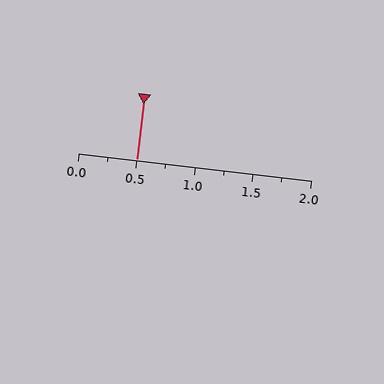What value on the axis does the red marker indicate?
The marker indicates approximately 0.5.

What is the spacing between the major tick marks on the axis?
The major ticks are spaced 0.5 apart.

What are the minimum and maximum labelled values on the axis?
The axis runs from 0.0 to 2.0.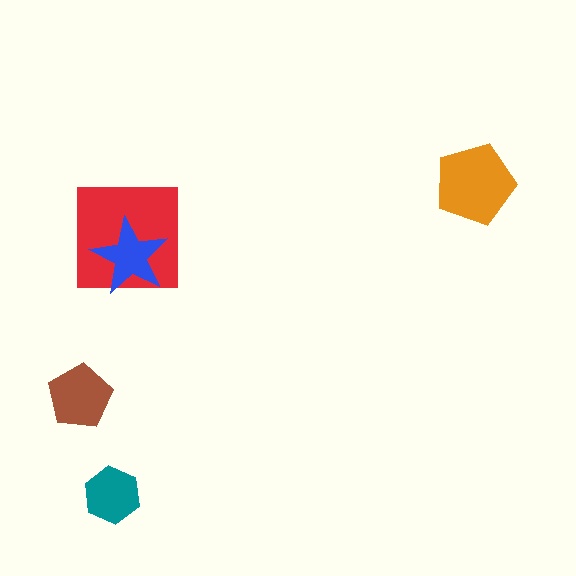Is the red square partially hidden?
Yes, it is partially covered by another shape.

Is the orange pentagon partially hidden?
No, no other shape covers it.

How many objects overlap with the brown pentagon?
0 objects overlap with the brown pentagon.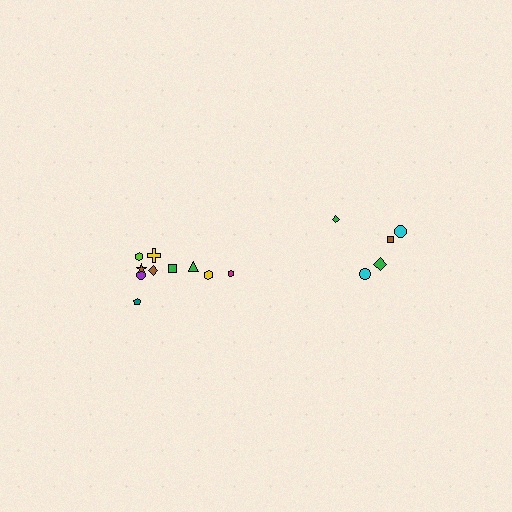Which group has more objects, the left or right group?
The left group.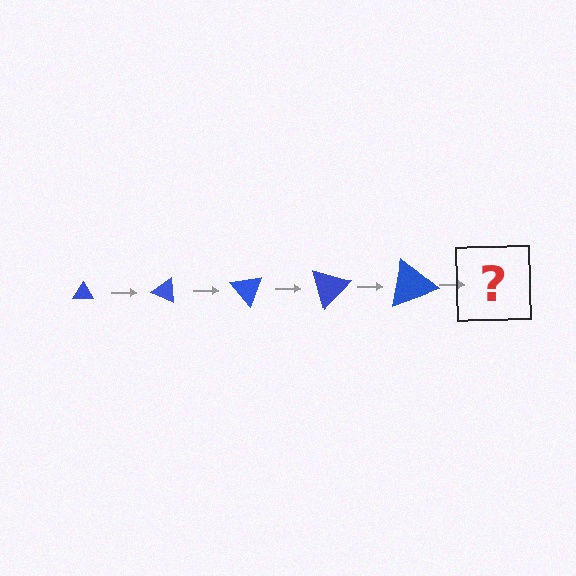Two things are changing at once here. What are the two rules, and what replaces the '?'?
The two rules are that the triangle grows larger each step and it rotates 25 degrees each step. The '?' should be a triangle, larger than the previous one and rotated 125 degrees from the start.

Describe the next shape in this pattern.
It should be a triangle, larger than the previous one and rotated 125 degrees from the start.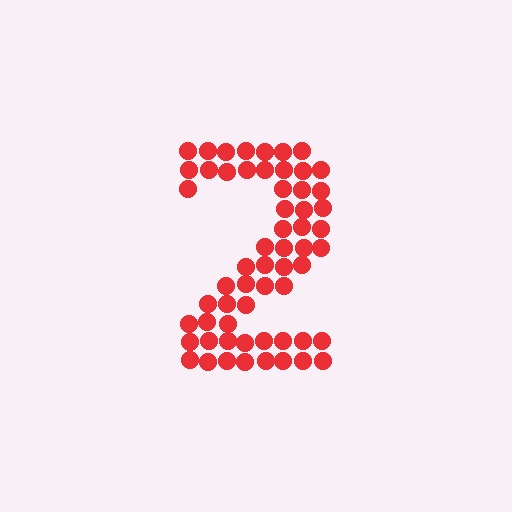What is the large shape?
The large shape is the digit 2.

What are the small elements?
The small elements are circles.